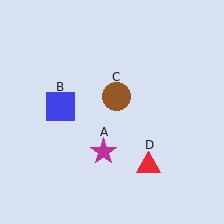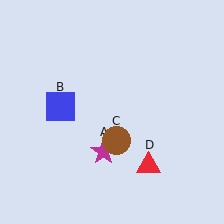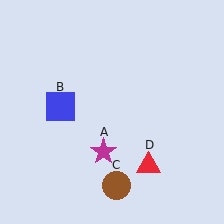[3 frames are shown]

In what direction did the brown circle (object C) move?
The brown circle (object C) moved down.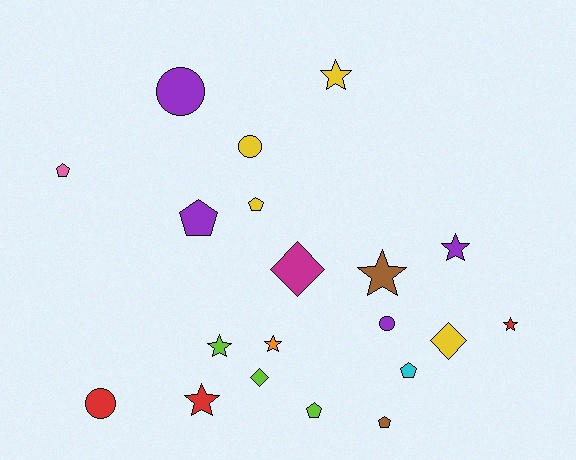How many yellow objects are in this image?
There are 4 yellow objects.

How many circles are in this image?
There are 4 circles.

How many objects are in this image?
There are 20 objects.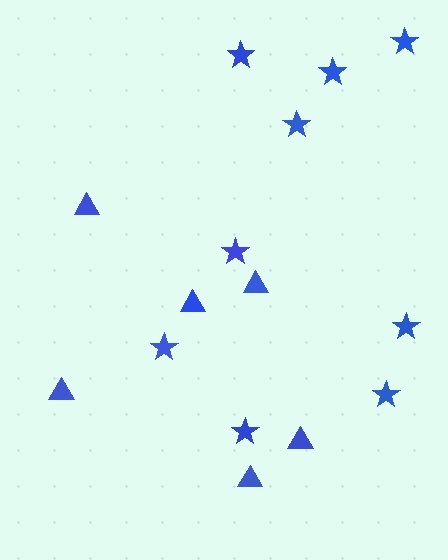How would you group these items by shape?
There are 2 groups: one group of stars (9) and one group of triangles (6).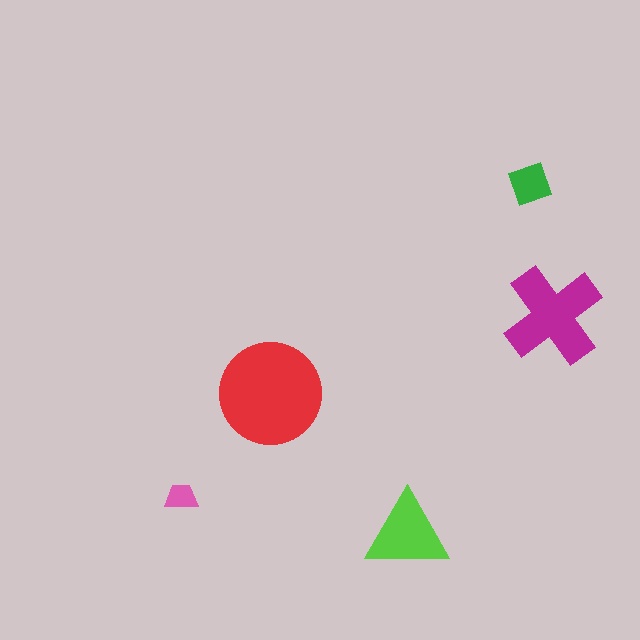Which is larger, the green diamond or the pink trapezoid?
The green diamond.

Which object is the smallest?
The pink trapezoid.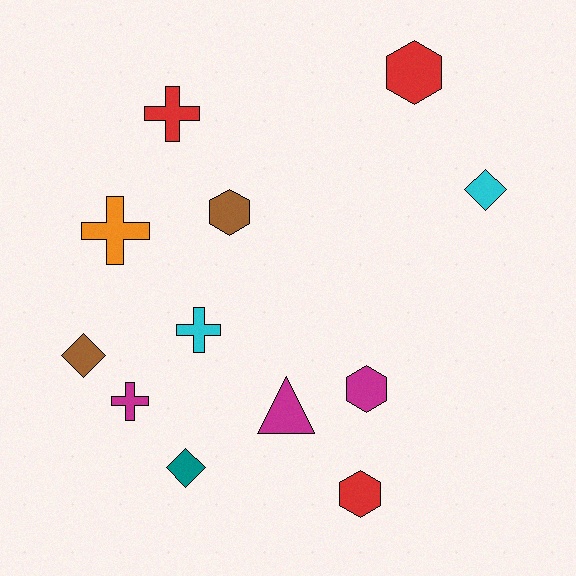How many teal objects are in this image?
There is 1 teal object.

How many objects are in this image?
There are 12 objects.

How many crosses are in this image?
There are 4 crosses.